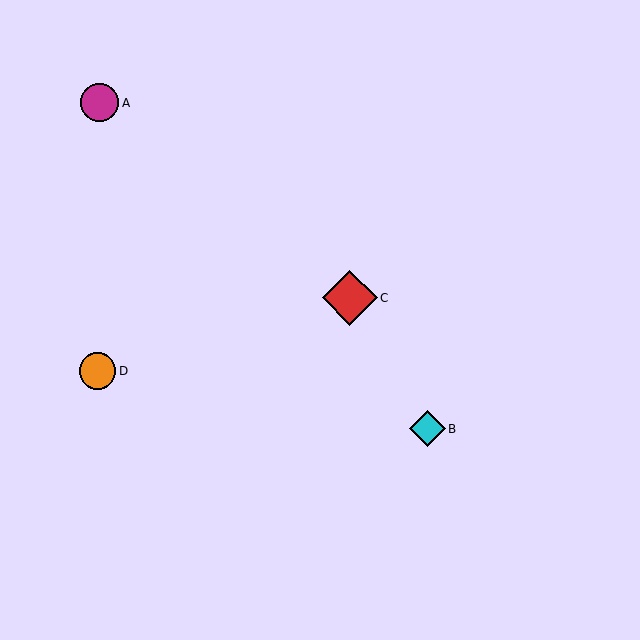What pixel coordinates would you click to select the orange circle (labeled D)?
Click at (98, 371) to select the orange circle D.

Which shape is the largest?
The red diamond (labeled C) is the largest.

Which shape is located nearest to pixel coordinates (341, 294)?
The red diamond (labeled C) at (350, 298) is nearest to that location.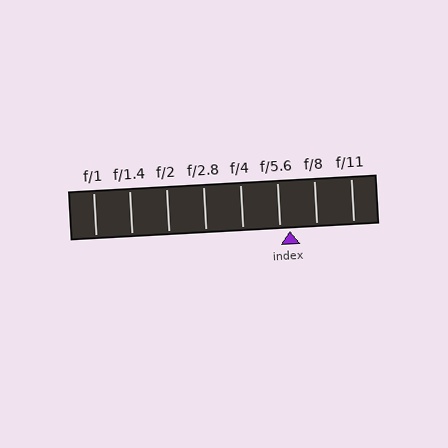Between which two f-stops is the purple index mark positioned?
The index mark is between f/5.6 and f/8.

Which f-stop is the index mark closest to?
The index mark is closest to f/5.6.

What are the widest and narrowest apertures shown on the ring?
The widest aperture shown is f/1 and the narrowest is f/11.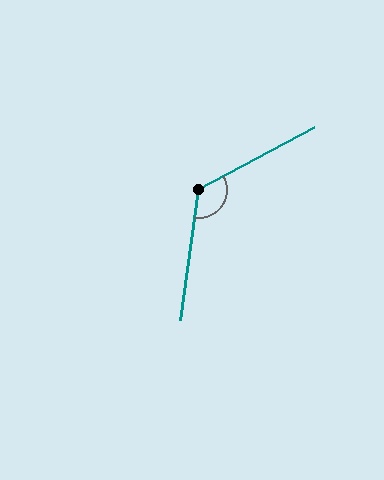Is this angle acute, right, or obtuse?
It is obtuse.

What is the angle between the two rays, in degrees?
Approximately 126 degrees.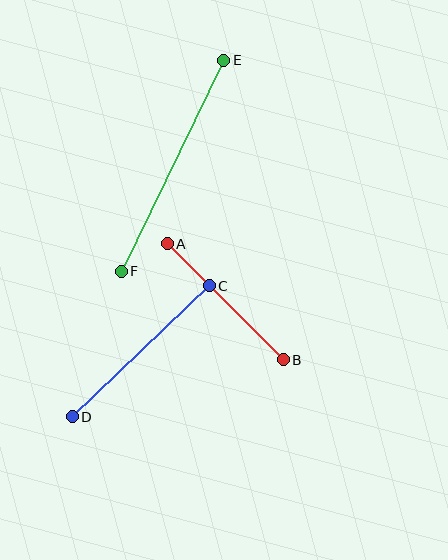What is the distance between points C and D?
The distance is approximately 190 pixels.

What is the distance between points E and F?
The distance is approximately 235 pixels.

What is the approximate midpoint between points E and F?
The midpoint is at approximately (173, 166) pixels.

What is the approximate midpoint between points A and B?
The midpoint is at approximately (225, 302) pixels.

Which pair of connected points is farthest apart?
Points E and F are farthest apart.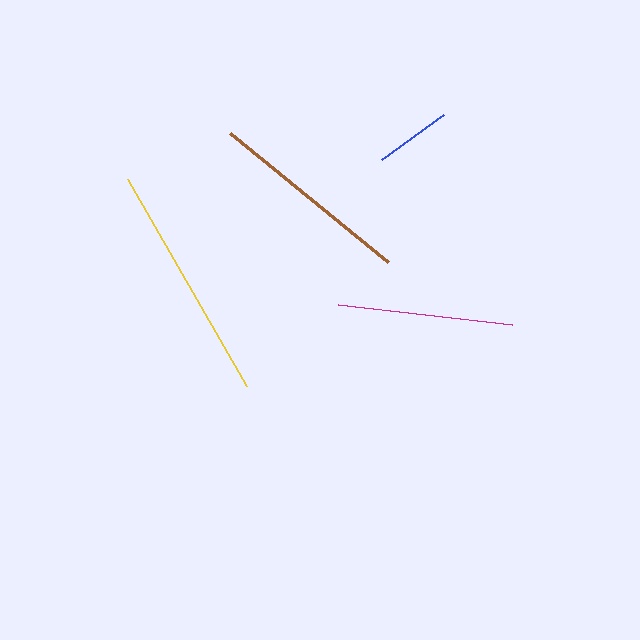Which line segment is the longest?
The yellow line is the longest at approximately 239 pixels.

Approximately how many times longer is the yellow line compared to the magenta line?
The yellow line is approximately 1.4 times the length of the magenta line.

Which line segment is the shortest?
The blue line is the shortest at approximately 76 pixels.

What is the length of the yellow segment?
The yellow segment is approximately 239 pixels long.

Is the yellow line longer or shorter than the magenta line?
The yellow line is longer than the magenta line.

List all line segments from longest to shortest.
From longest to shortest: yellow, brown, magenta, blue.